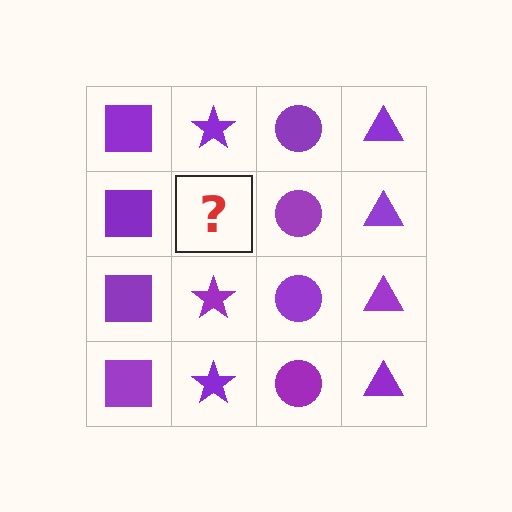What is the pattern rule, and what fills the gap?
The rule is that each column has a consistent shape. The gap should be filled with a purple star.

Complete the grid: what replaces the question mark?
The question mark should be replaced with a purple star.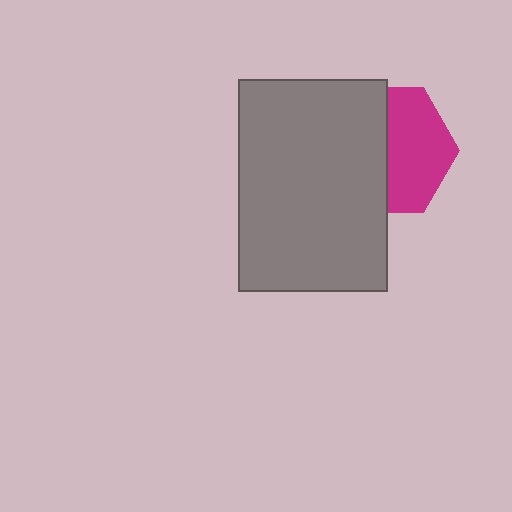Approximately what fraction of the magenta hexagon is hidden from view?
Roughly 50% of the magenta hexagon is hidden behind the gray rectangle.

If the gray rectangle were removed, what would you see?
You would see the complete magenta hexagon.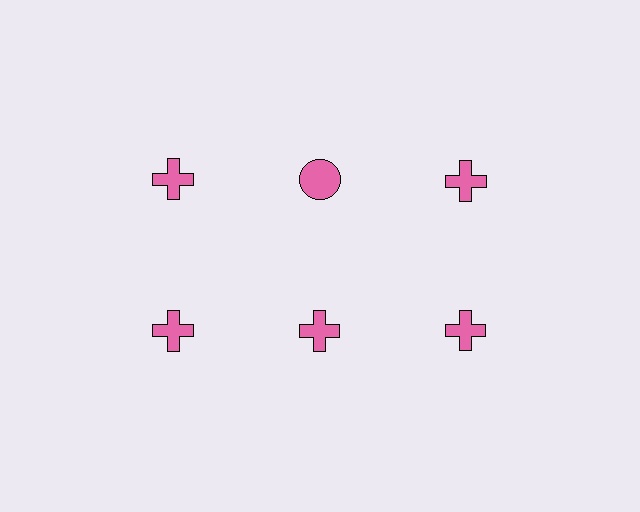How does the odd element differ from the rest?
It has a different shape: circle instead of cross.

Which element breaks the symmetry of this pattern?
The pink circle in the top row, second from left column breaks the symmetry. All other shapes are pink crosses.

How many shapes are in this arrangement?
There are 6 shapes arranged in a grid pattern.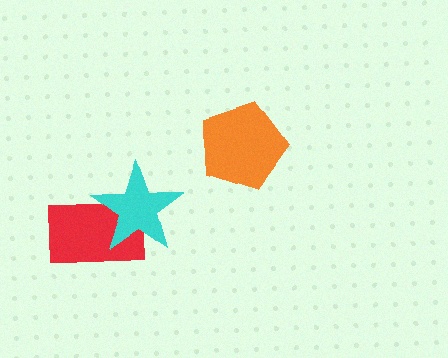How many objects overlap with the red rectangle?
1 object overlaps with the red rectangle.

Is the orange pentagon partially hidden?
No, no other shape covers it.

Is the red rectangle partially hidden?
Yes, it is partially covered by another shape.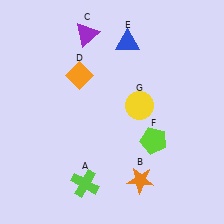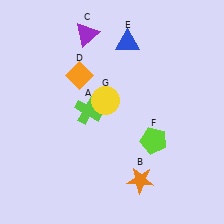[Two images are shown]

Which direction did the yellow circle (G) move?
The yellow circle (G) moved left.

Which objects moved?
The objects that moved are: the lime cross (A), the yellow circle (G).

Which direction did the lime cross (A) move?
The lime cross (A) moved up.